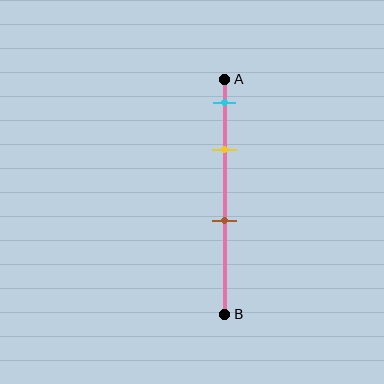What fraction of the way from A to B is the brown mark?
The brown mark is approximately 60% (0.6) of the way from A to B.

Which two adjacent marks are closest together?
The cyan and yellow marks are the closest adjacent pair.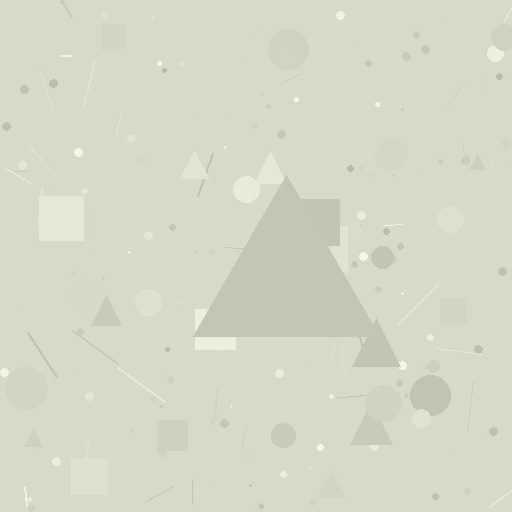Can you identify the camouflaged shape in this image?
The camouflaged shape is a triangle.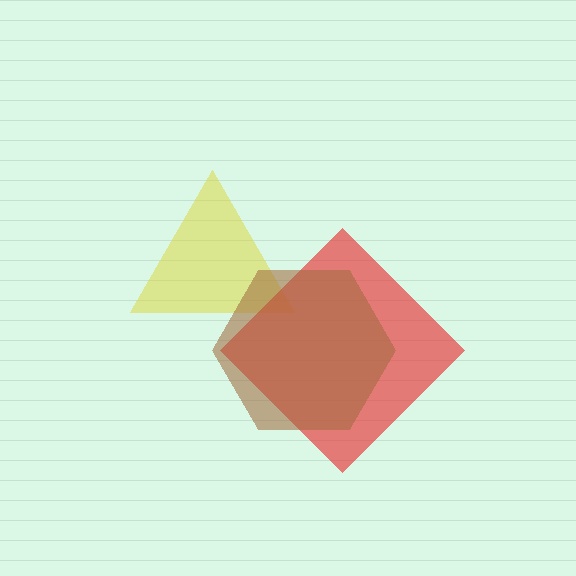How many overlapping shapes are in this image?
There are 3 overlapping shapes in the image.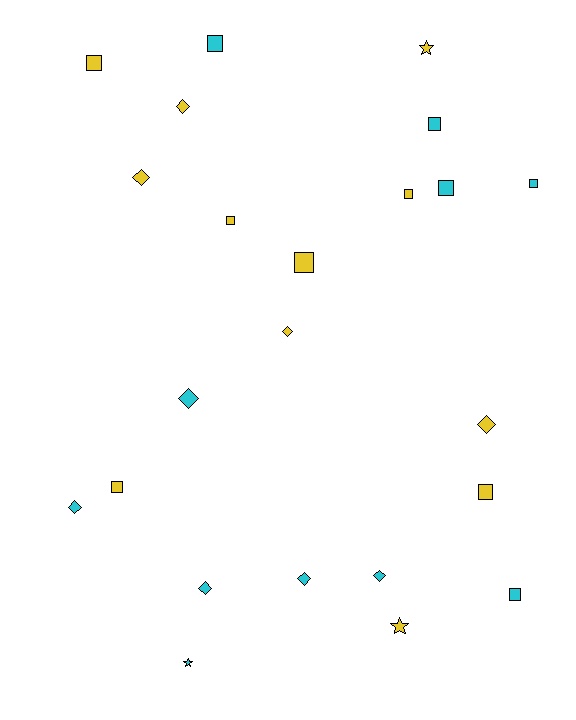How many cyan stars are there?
There is 1 cyan star.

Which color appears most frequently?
Yellow, with 12 objects.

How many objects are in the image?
There are 23 objects.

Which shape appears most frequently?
Square, with 11 objects.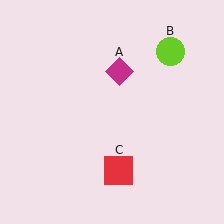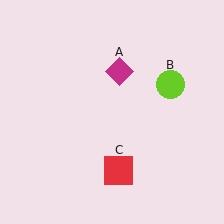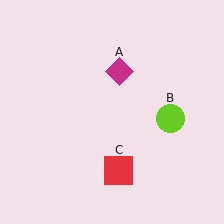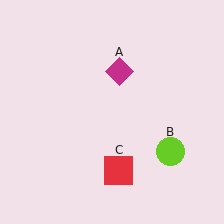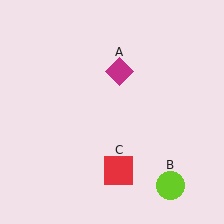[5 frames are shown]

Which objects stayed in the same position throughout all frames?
Magenta diamond (object A) and red square (object C) remained stationary.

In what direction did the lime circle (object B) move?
The lime circle (object B) moved down.